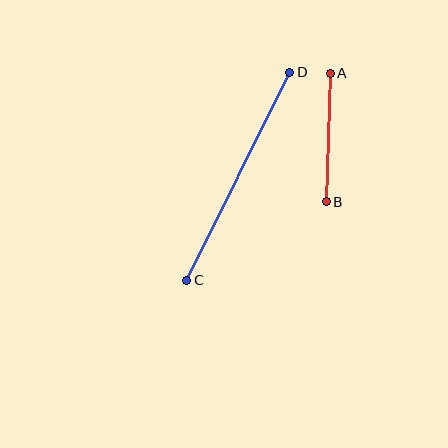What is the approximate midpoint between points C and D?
The midpoint is at approximately (238, 176) pixels.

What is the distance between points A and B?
The distance is approximately 128 pixels.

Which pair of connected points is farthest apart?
Points C and D are farthest apart.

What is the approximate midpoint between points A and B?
The midpoint is at approximately (328, 138) pixels.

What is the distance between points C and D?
The distance is approximately 232 pixels.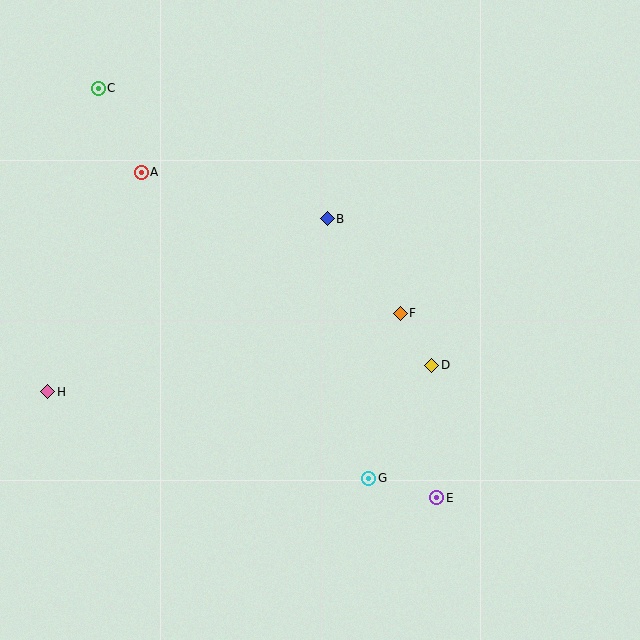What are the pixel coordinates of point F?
Point F is at (400, 313).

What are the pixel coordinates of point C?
Point C is at (98, 88).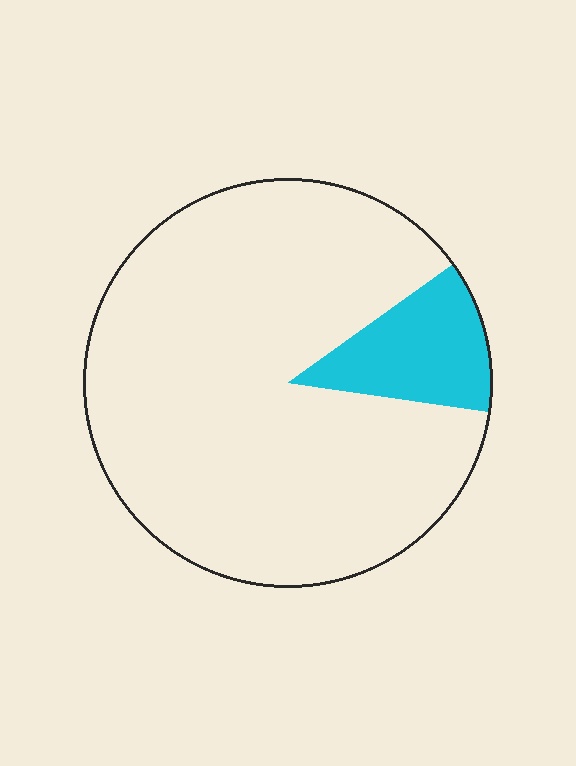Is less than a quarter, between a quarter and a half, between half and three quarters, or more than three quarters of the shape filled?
Less than a quarter.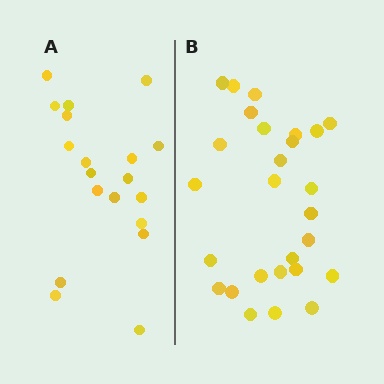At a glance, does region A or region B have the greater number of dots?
Region B (the right region) has more dots.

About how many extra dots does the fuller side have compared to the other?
Region B has roughly 8 or so more dots than region A.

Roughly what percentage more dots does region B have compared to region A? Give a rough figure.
About 40% more.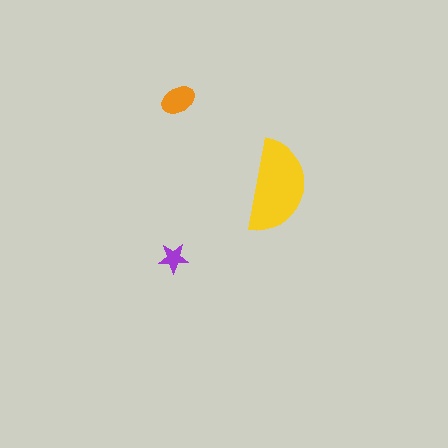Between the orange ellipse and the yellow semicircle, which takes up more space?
The yellow semicircle.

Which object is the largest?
The yellow semicircle.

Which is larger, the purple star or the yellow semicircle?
The yellow semicircle.